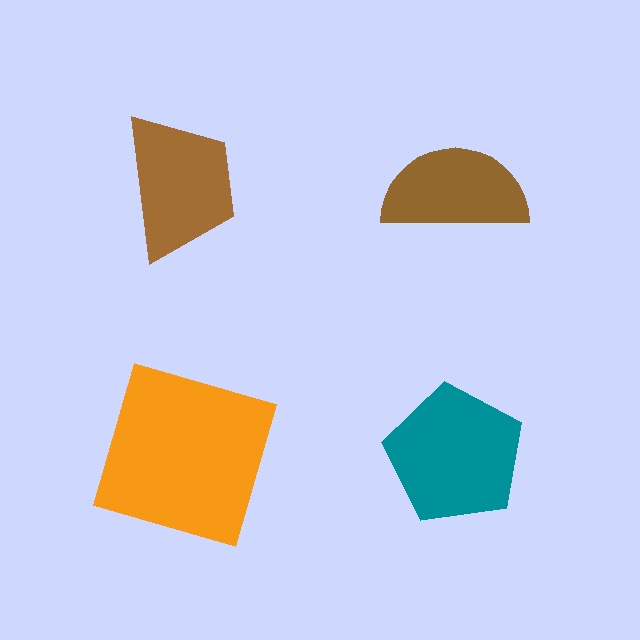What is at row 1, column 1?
A brown trapezoid.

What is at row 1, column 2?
A brown semicircle.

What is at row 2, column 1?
An orange square.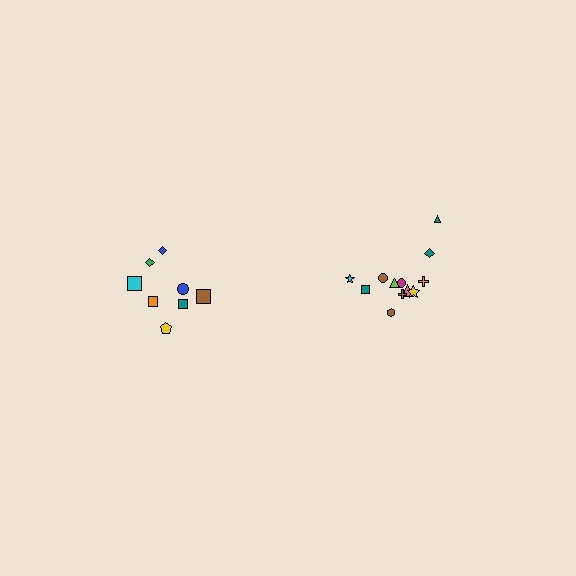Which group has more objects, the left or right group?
The right group.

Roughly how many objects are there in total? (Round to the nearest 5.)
Roughly 20 objects in total.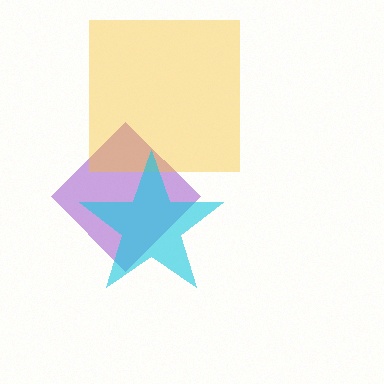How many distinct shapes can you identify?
There are 3 distinct shapes: a purple diamond, a yellow square, a cyan star.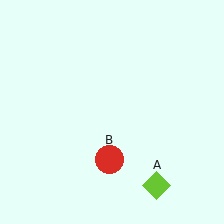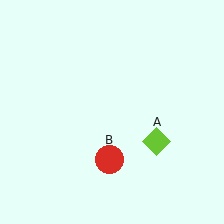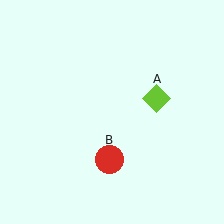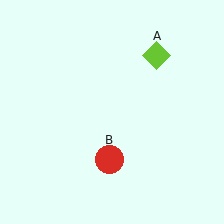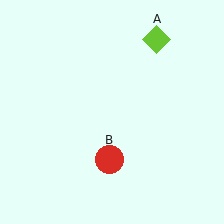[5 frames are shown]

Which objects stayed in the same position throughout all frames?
Red circle (object B) remained stationary.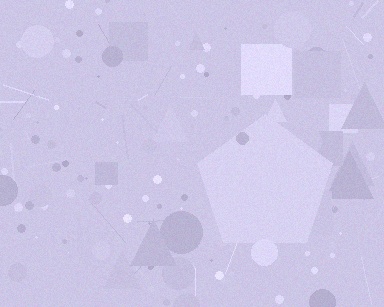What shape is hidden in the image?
A pentagon is hidden in the image.